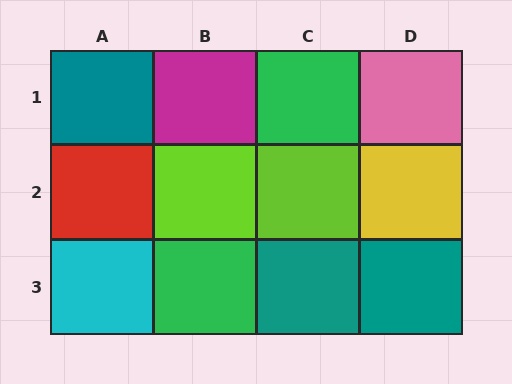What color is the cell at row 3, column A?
Cyan.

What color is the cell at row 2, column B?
Lime.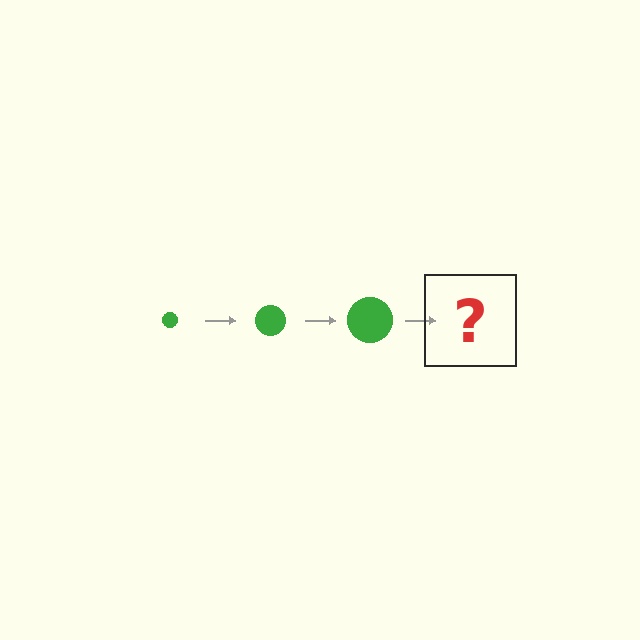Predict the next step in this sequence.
The next step is a green circle, larger than the previous one.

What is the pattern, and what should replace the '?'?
The pattern is that the circle gets progressively larger each step. The '?' should be a green circle, larger than the previous one.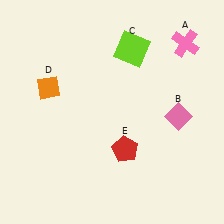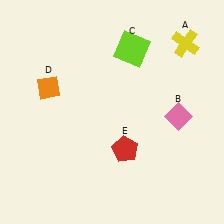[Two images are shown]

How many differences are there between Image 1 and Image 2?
There is 1 difference between the two images.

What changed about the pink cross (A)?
In Image 1, A is pink. In Image 2, it changed to yellow.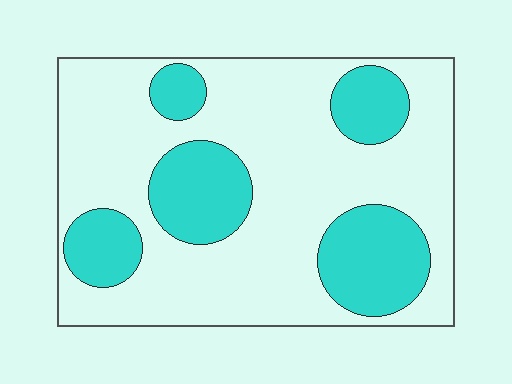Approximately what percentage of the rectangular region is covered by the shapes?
Approximately 30%.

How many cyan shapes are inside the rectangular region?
5.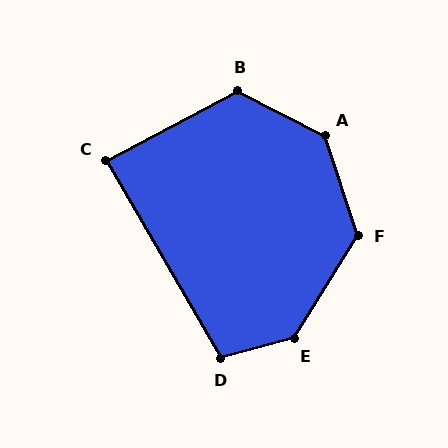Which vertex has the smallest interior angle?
C, at approximately 88 degrees.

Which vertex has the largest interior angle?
E, at approximately 137 degrees.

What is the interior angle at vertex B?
Approximately 125 degrees (obtuse).